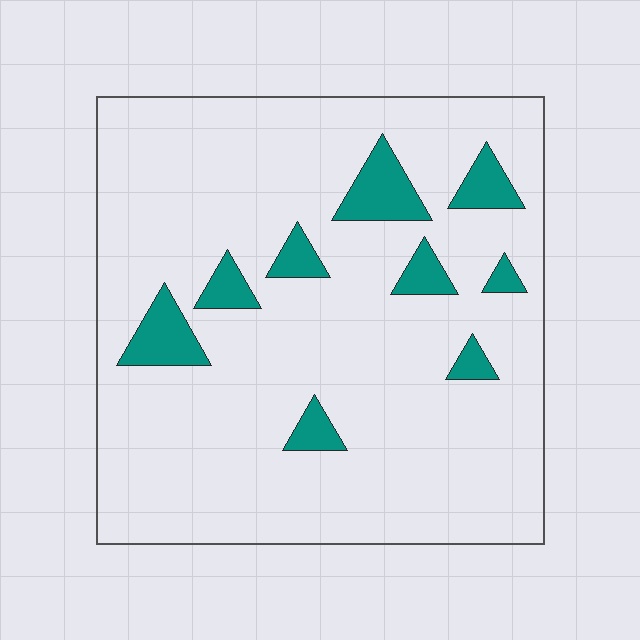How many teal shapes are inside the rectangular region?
9.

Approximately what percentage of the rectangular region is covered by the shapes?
Approximately 10%.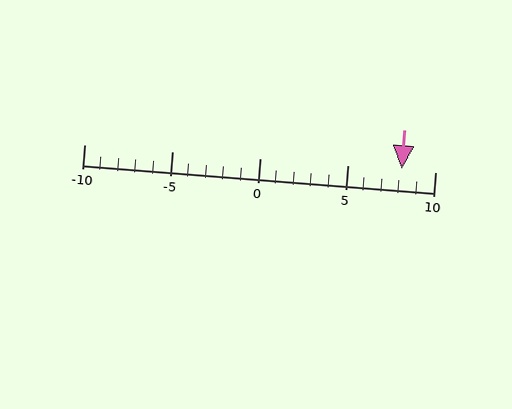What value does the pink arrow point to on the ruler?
The pink arrow points to approximately 8.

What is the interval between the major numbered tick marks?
The major tick marks are spaced 5 units apart.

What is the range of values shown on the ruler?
The ruler shows values from -10 to 10.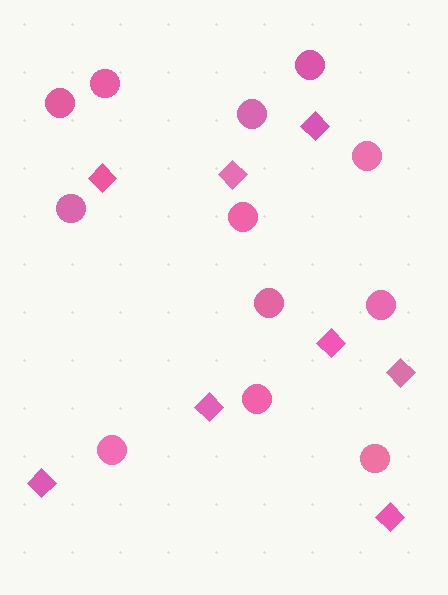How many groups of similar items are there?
There are 2 groups: one group of circles (12) and one group of diamonds (8).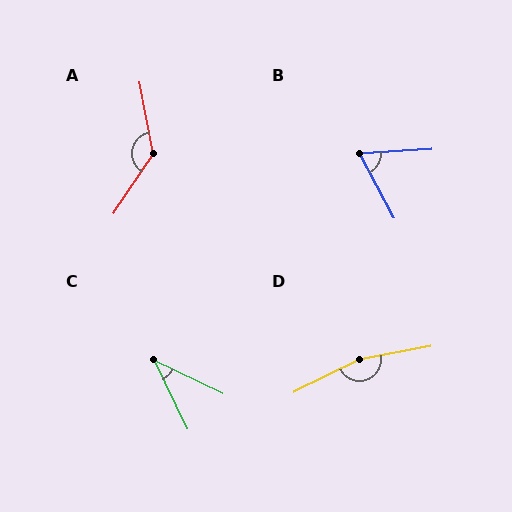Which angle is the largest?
D, at approximately 164 degrees.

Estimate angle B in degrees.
Approximately 65 degrees.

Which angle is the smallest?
C, at approximately 38 degrees.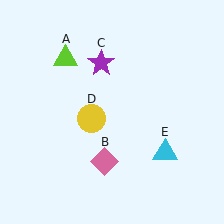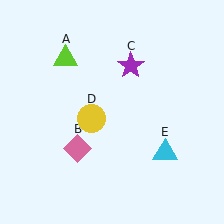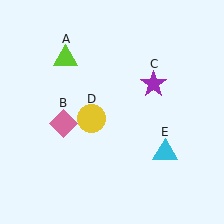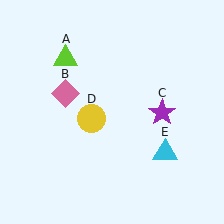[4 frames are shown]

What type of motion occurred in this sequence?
The pink diamond (object B), purple star (object C) rotated clockwise around the center of the scene.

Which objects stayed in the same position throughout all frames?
Lime triangle (object A) and yellow circle (object D) and cyan triangle (object E) remained stationary.